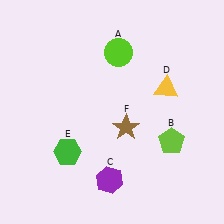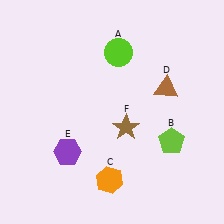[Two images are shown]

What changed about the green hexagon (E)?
In Image 1, E is green. In Image 2, it changed to purple.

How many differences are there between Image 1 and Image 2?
There are 3 differences between the two images.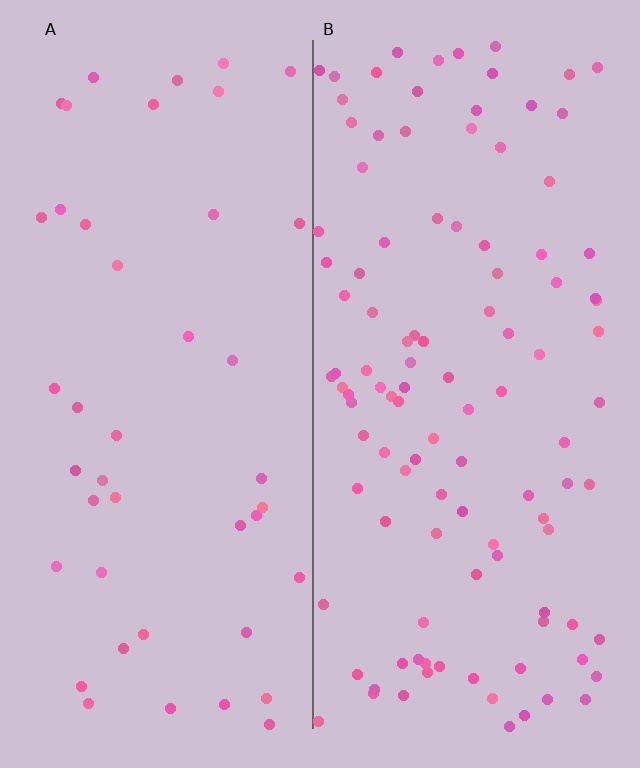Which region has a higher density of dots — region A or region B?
B (the right).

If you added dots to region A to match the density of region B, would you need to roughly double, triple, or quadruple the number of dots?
Approximately triple.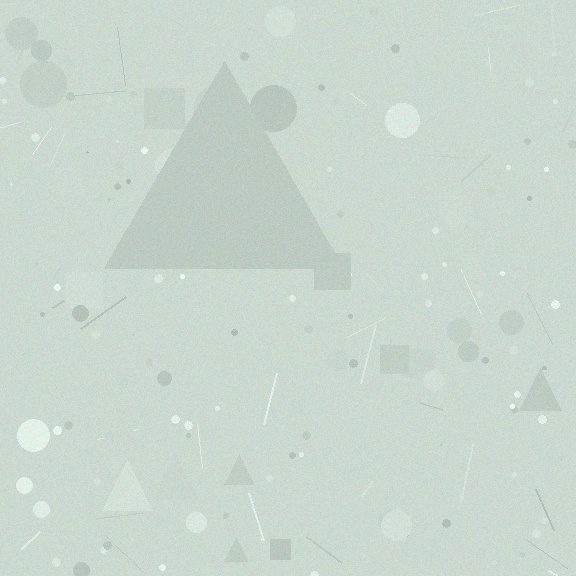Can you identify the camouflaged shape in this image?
The camouflaged shape is a triangle.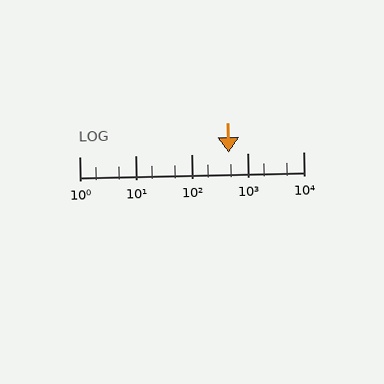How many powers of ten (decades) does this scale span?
The scale spans 4 decades, from 1 to 10000.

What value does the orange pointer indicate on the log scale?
The pointer indicates approximately 460.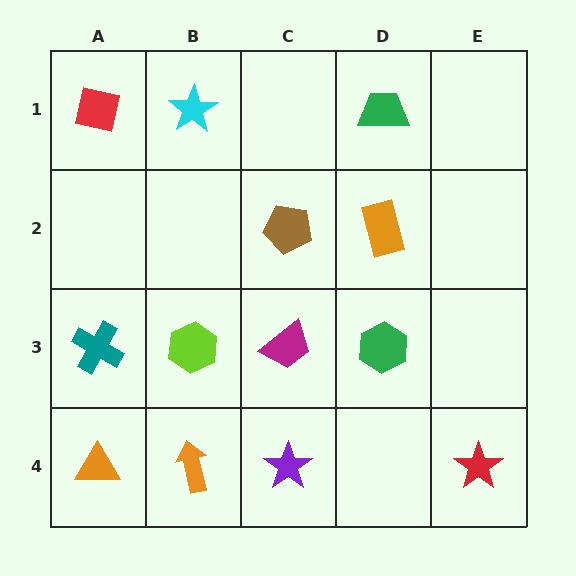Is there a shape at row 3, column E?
No, that cell is empty.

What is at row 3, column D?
A green hexagon.